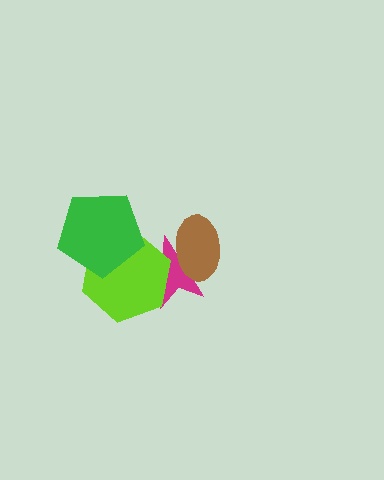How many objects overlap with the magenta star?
2 objects overlap with the magenta star.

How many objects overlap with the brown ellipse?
1 object overlaps with the brown ellipse.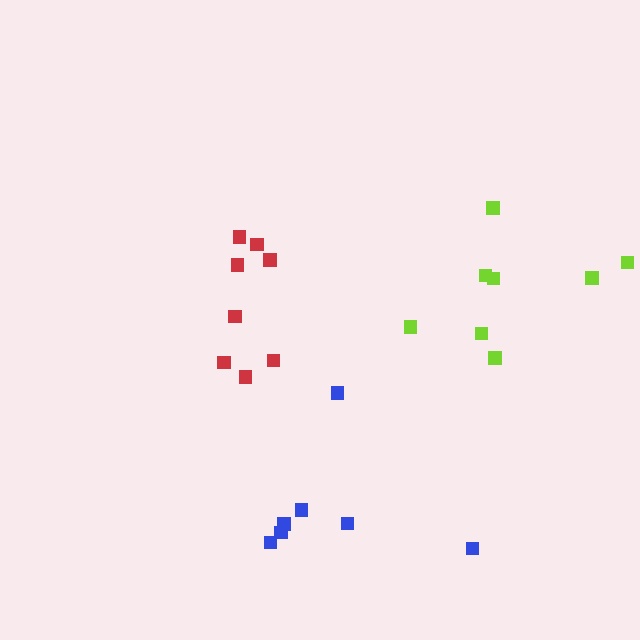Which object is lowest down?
The blue cluster is bottommost.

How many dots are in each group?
Group 1: 8 dots, Group 2: 8 dots, Group 3: 7 dots (23 total).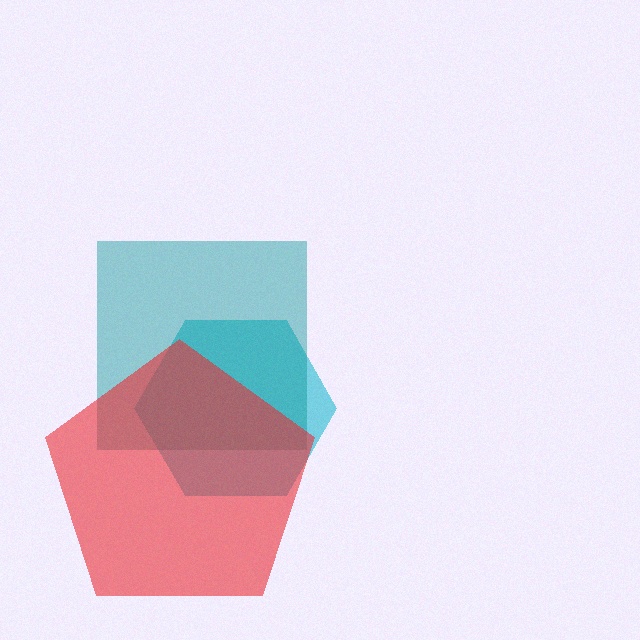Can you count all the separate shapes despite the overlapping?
Yes, there are 3 separate shapes.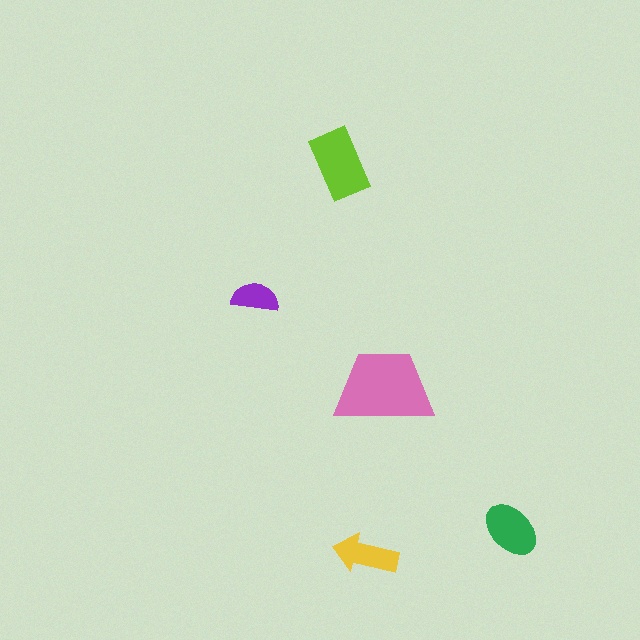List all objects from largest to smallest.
The pink trapezoid, the lime rectangle, the green ellipse, the yellow arrow, the purple semicircle.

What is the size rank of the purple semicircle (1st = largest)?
5th.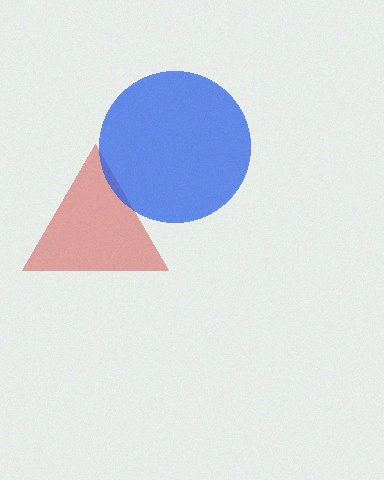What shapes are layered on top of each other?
The layered shapes are: a red triangle, a blue circle.